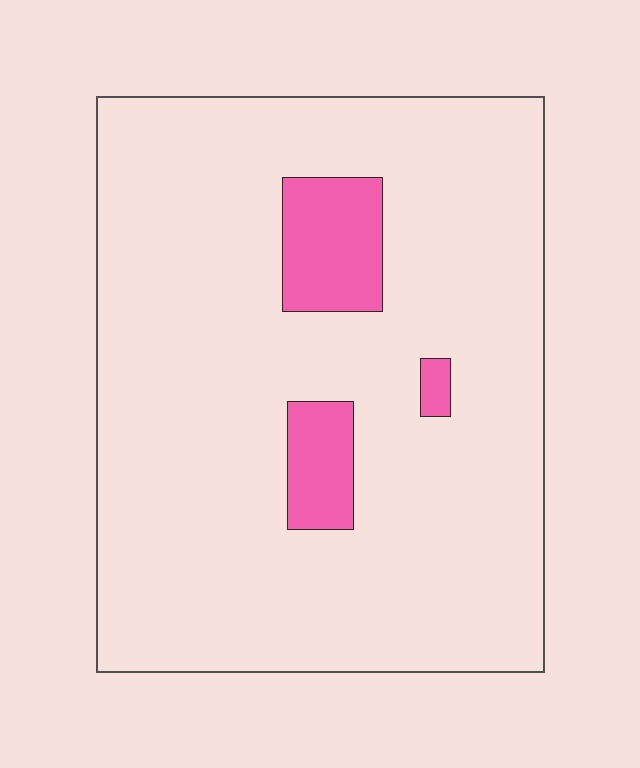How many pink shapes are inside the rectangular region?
3.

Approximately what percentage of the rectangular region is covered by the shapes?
Approximately 10%.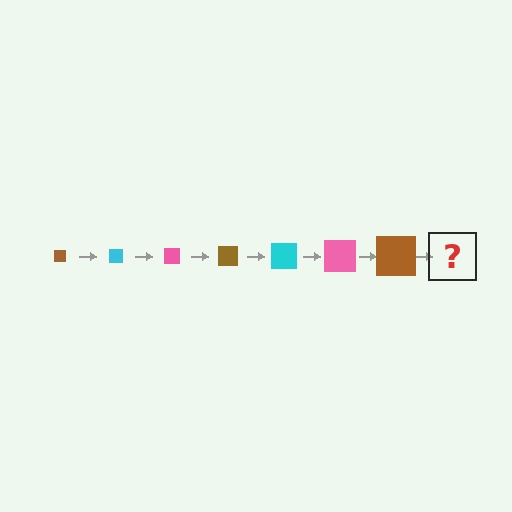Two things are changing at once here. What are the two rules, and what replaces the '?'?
The two rules are that the square grows larger each step and the color cycles through brown, cyan, and pink. The '?' should be a cyan square, larger than the previous one.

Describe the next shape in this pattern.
It should be a cyan square, larger than the previous one.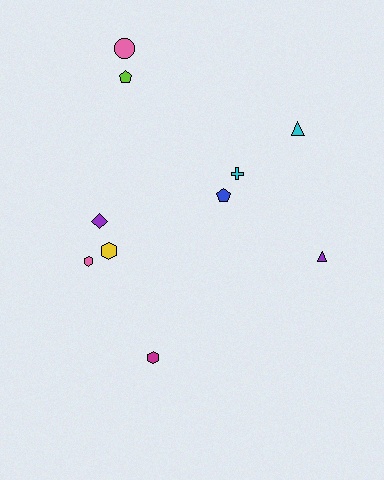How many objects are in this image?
There are 10 objects.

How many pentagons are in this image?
There are 2 pentagons.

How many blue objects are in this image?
There is 1 blue object.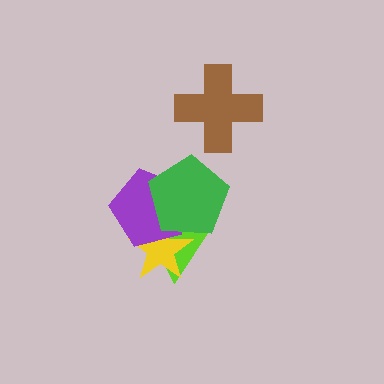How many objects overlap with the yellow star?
3 objects overlap with the yellow star.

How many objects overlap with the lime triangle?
3 objects overlap with the lime triangle.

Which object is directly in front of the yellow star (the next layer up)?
The purple pentagon is directly in front of the yellow star.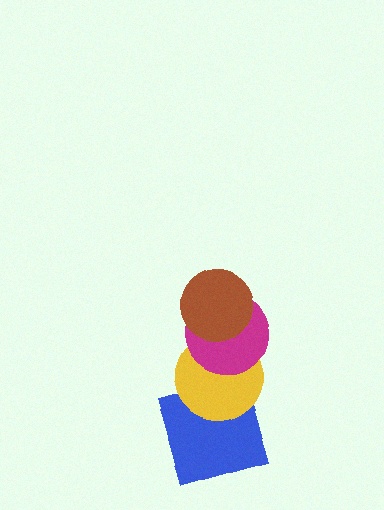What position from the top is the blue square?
The blue square is 4th from the top.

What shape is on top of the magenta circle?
The brown circle is on top of the magenta circle.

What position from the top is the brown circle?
The brown circle is 1st from the top.